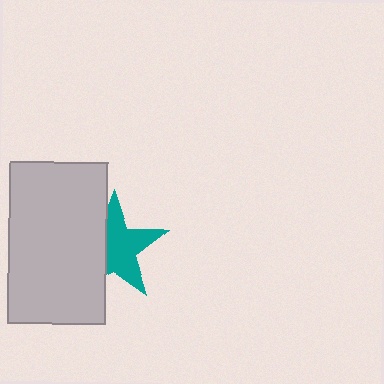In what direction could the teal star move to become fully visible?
The teal star could move right. That would shift it out from behind the light gray rectangle entirely.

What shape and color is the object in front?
The object in front is a light gray rectangle.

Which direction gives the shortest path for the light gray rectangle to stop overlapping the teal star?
Moving left gives the shortest separation.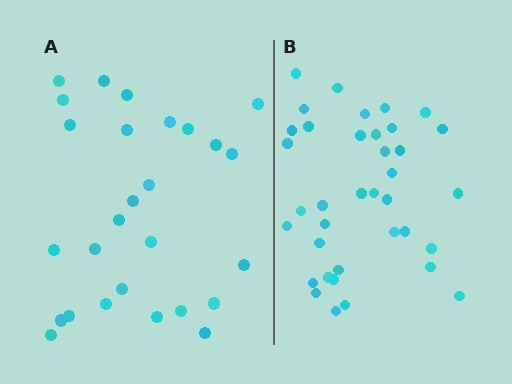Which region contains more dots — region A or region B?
Region B (the right region) has more dots.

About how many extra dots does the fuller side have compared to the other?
Region B has roughly 10 or so more dots than region A.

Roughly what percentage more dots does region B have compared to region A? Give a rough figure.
About 35% more.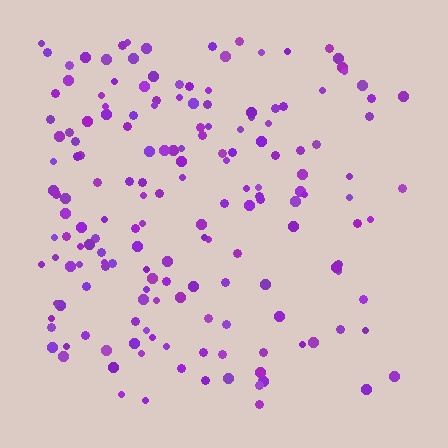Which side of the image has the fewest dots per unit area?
The right.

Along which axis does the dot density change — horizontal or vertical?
Horizontal.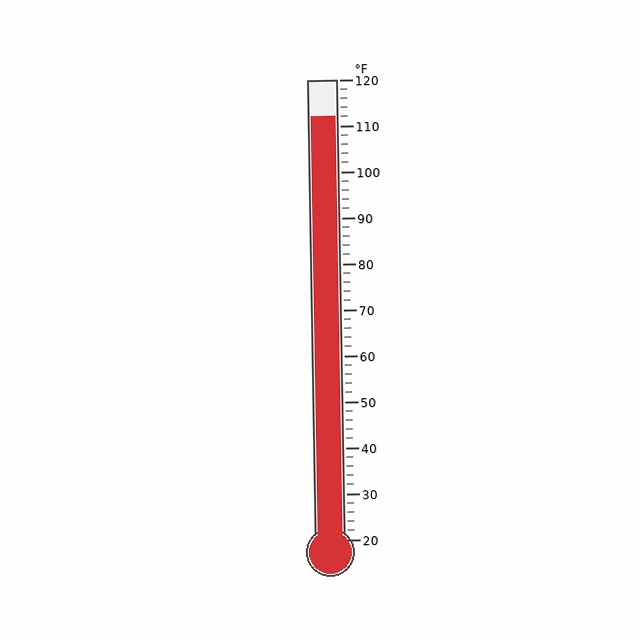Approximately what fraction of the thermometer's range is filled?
The thermometer is filled to approximately 90% of its range.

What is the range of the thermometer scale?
The thermometer scale ranges from 20°F to 120°F.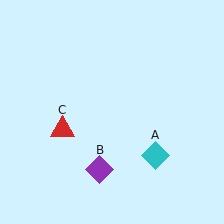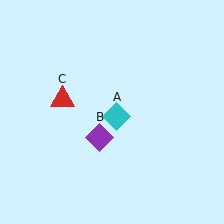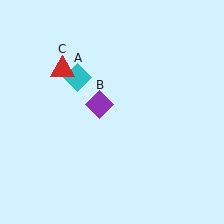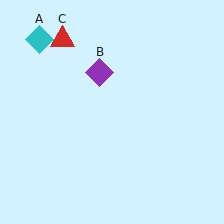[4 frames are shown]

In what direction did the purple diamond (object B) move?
The purple diamond (object B) moved up.